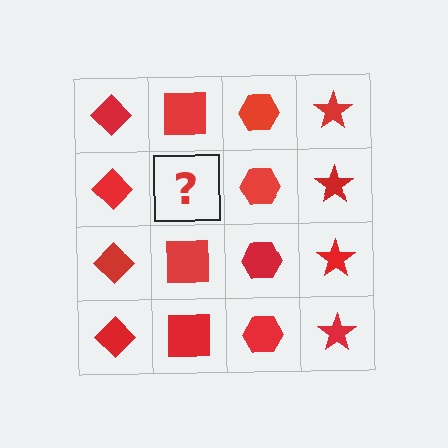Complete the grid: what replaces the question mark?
The question mark should be replaced with a red square.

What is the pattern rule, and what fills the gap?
The rule is that each column has a consistent shape. The gap should be filled with a red square.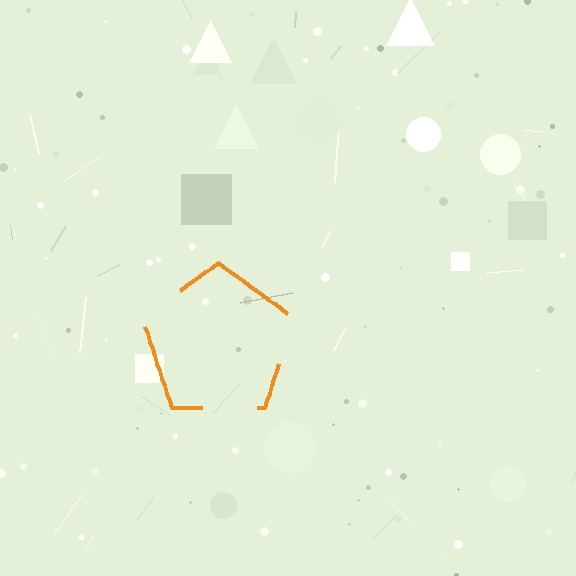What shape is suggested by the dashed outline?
The dashed outline suggests a pentagon.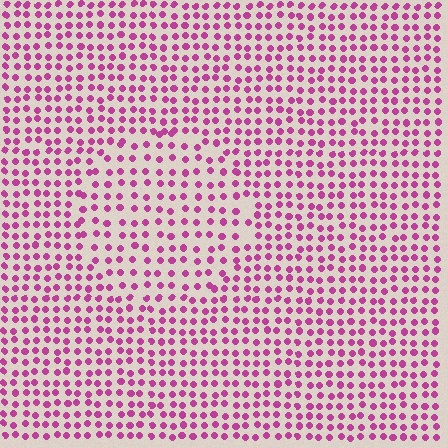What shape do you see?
I see a circle.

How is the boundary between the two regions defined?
The boundary is defined by a change in element density (approximately 1.5x ratio). All elements are the same color, size, and shape.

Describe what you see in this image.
The image contains small magenta elements arranged at two different densities. A circle-shaped region is visible where the elements are less densely packed than the surrounding area.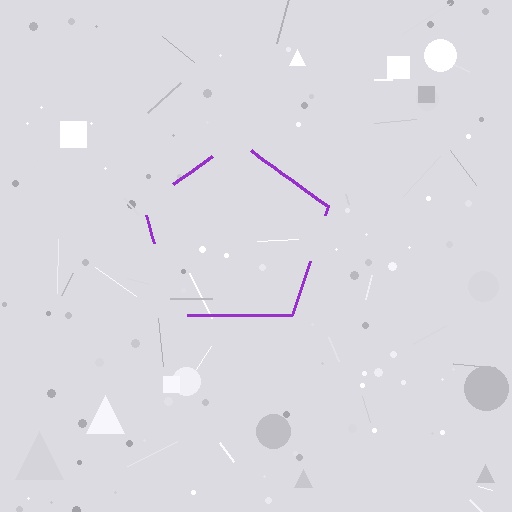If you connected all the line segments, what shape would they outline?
They would outline a pentagon.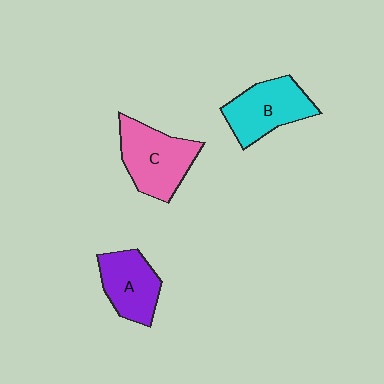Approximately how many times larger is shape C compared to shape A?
Approximately 1.3 times.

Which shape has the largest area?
Shape C (pink).